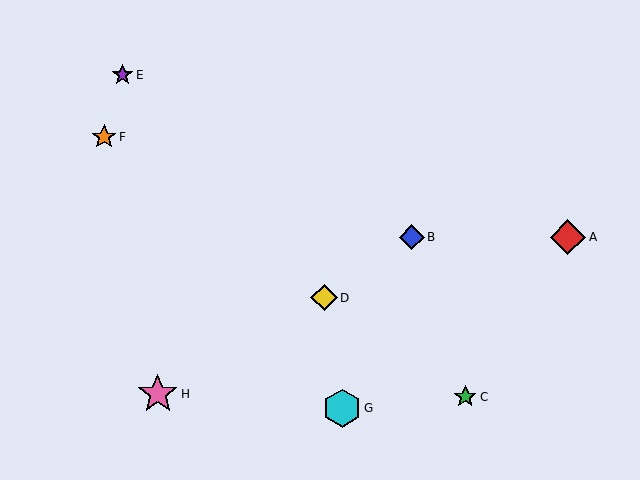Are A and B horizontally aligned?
Yes, both are at y≈237.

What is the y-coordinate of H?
Object H is at y≈394.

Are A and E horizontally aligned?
No, A is at y≈237 and E is at y≈75.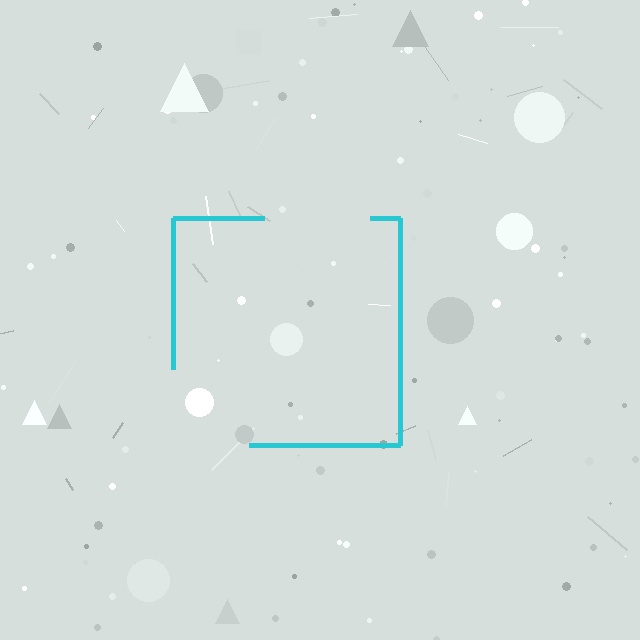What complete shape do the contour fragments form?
The contour fragments form a square.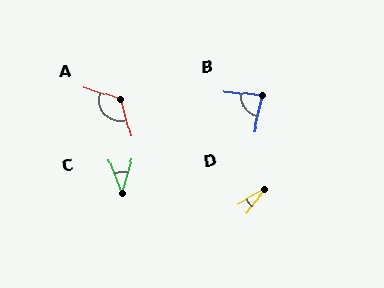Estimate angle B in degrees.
Approximately 83 degrees.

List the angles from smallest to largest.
D (24°), C (37°), B (83°), A (124°).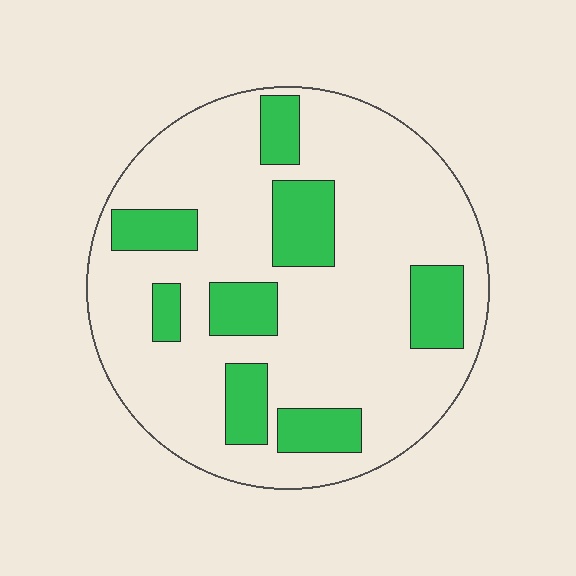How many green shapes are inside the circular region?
8.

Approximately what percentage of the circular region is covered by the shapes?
Approximately 25%.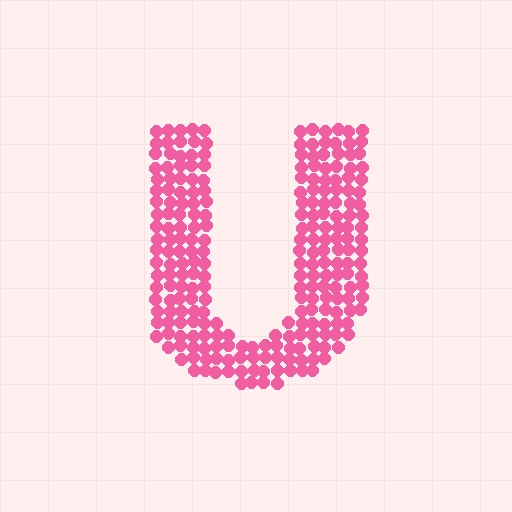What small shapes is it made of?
It is made of small circles.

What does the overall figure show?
The overall figure shows the letter U.